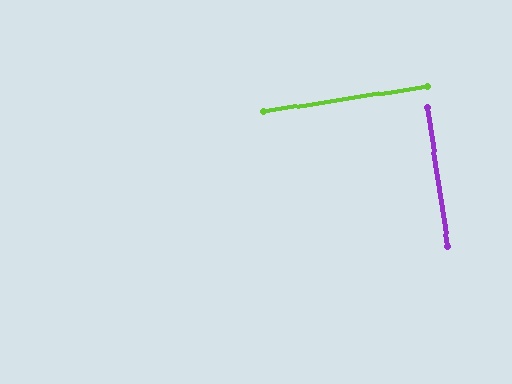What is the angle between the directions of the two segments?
Approximately 89 degrees.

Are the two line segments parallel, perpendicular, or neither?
Perpendicular — they meet at approximately 89°.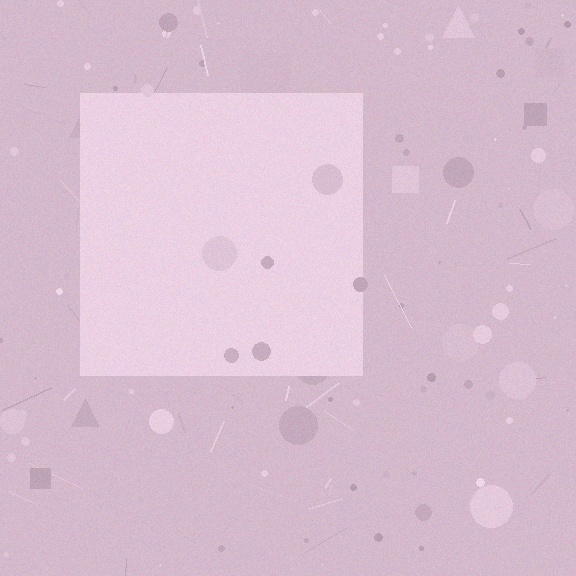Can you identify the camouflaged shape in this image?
The camouflaged shape is a square.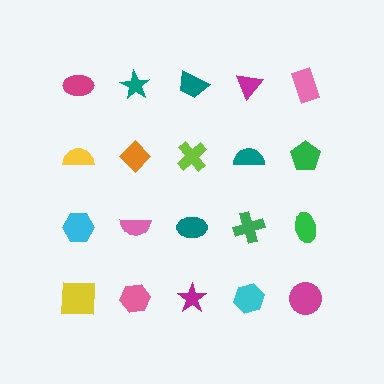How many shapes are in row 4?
5 shapes.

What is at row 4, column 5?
A magenta circle.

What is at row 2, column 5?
A green pentagon.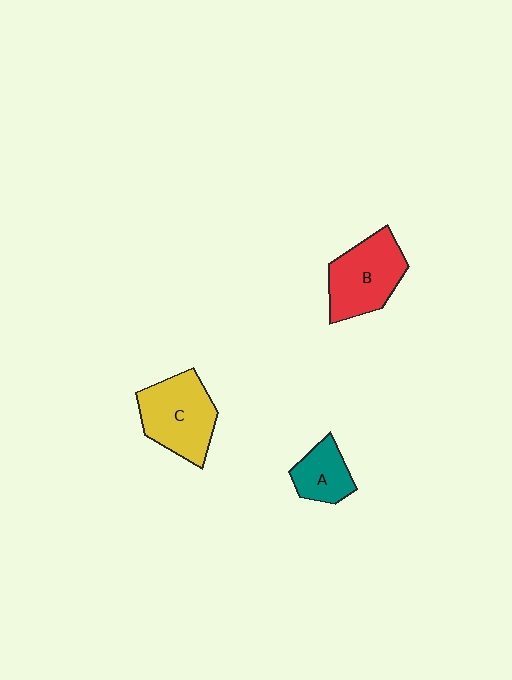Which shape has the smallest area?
Shape A (teal).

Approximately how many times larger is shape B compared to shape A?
Approximately 1.7 times.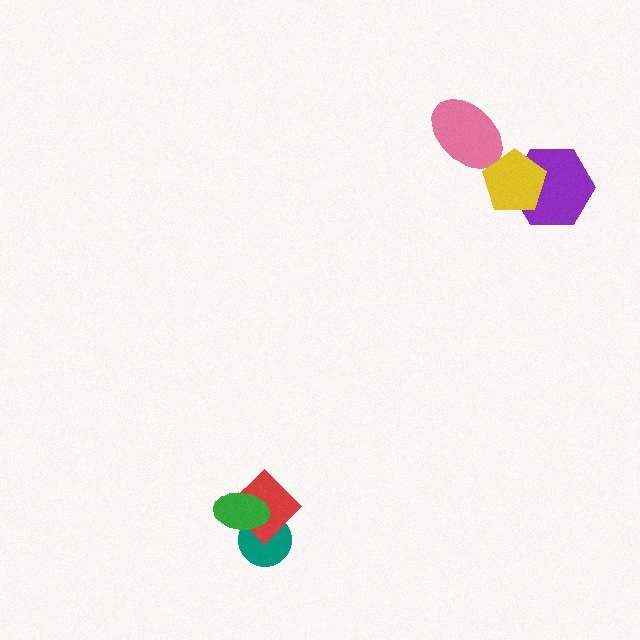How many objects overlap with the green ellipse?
2 objects overlap with the green ellipse.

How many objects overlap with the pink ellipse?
0 objects overlap with the pink ellipse.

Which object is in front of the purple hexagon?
The yellow pentagon is in front of the purple hexagon.